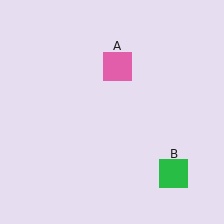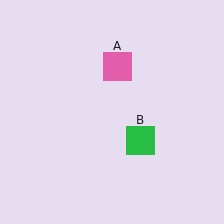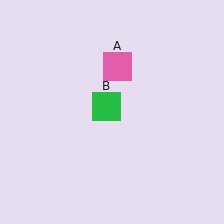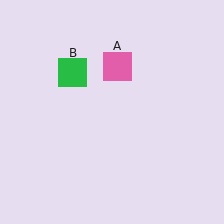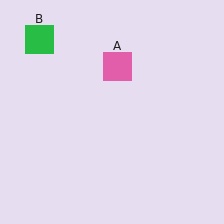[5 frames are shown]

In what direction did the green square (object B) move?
The green square (object B) moved up and to the left.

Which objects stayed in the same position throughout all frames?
Pink square (object A) remained stationary.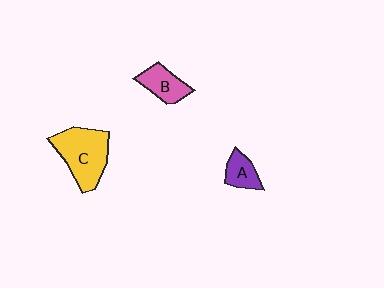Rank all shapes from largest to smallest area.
From largest to smallest: C (yellow), B (pink), A (purple).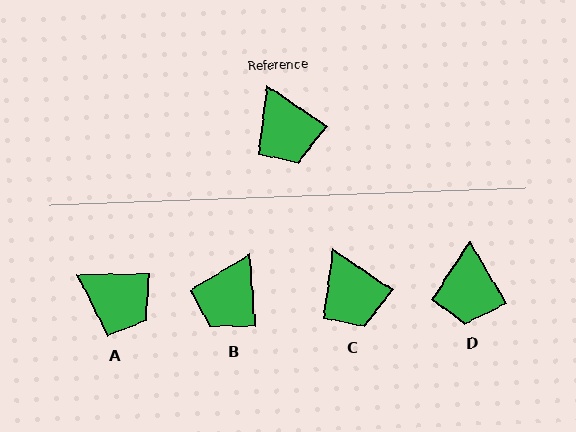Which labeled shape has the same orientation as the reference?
C.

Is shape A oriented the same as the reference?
No, it is off by about 34 degrees.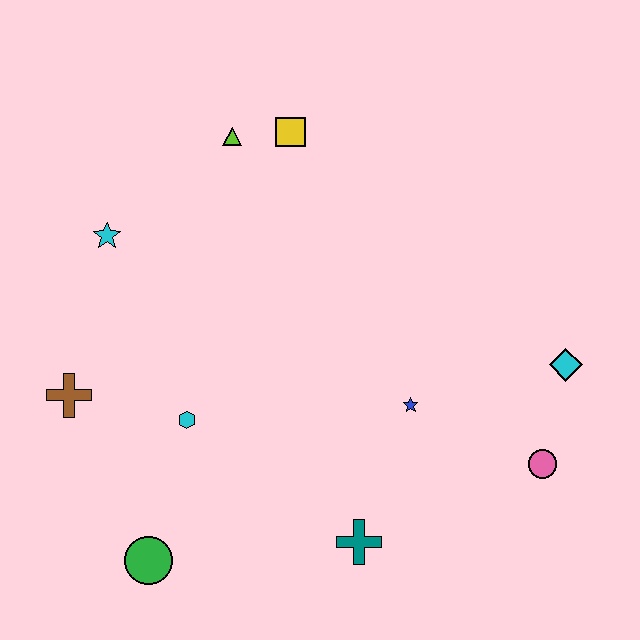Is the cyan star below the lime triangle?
Yes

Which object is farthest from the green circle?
The cyan diamond is farthest from the green circle.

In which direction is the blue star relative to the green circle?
The blue star is to the right of the green circle.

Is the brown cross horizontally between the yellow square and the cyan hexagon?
No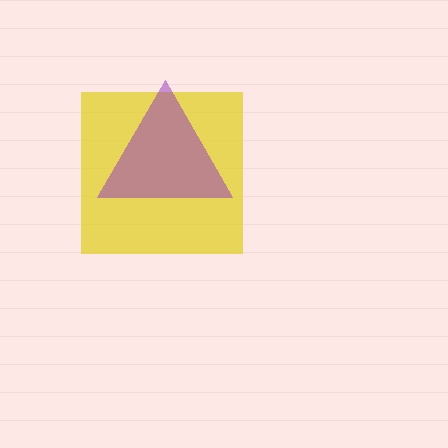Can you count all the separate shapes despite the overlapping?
Yes, there are 2 separate shapes.